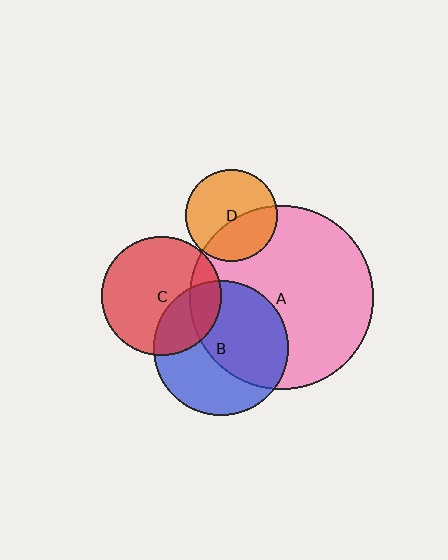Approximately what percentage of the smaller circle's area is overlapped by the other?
Approximately 55%.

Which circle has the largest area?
Circle A (pink).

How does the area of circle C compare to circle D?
Approximately 1.7 times.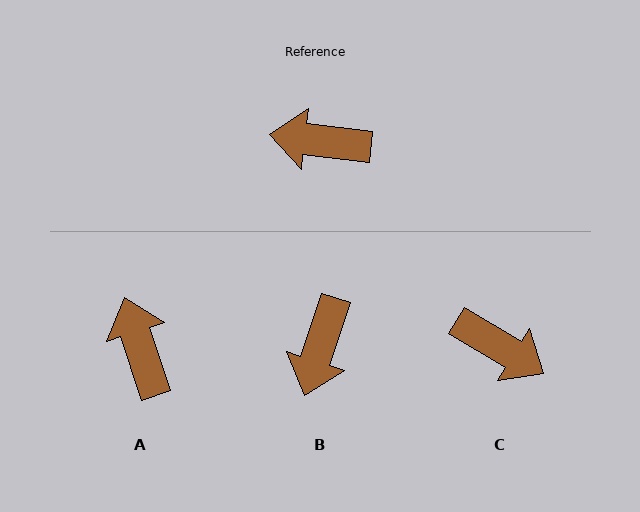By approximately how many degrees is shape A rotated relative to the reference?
Approximately 65 degrees clockwise.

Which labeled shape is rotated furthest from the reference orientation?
C, about 156 degrees away.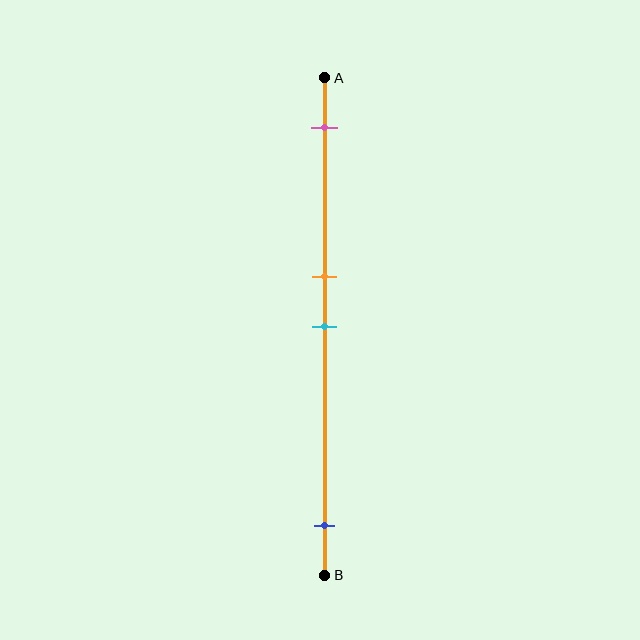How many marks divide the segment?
There are 4 marks dividing the segment.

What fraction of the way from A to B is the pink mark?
The pink mark is approximately 10% (0.1) of the way from A to B.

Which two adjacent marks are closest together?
The orange and cyan marks are the closest adjacent pair.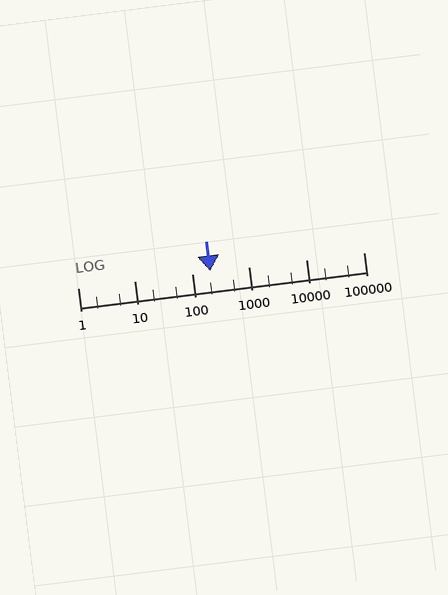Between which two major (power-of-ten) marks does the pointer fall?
The pointer is between 100 and 1000.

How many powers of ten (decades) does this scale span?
The scale spans 5 decades, from 1 to 100000.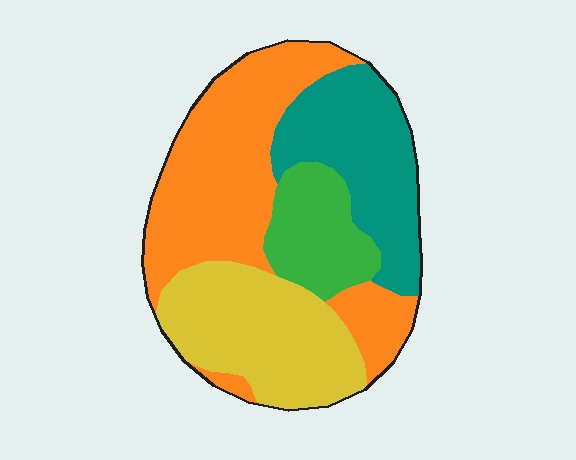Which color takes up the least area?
Green, at roughly 15%.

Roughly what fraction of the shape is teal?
Teal takes up less than a quarter of the shape.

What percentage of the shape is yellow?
Yellow takes up about one quarter (1/4) of the shape.